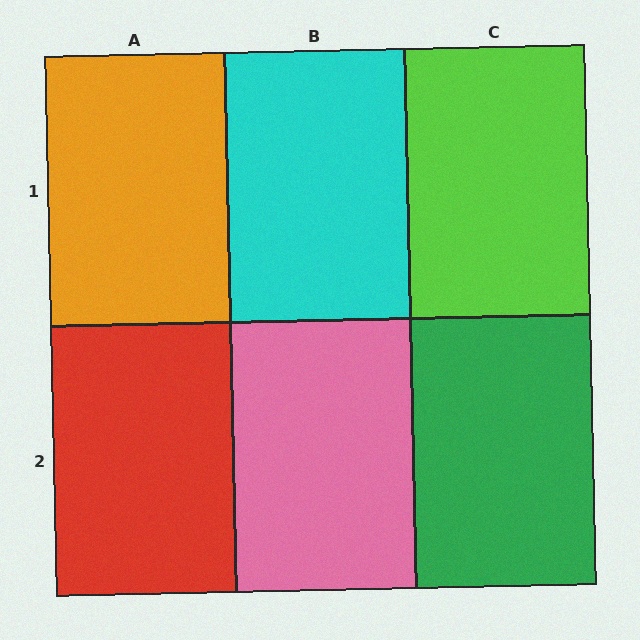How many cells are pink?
1 cell is pink.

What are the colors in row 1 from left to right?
Orange, cyan, lime.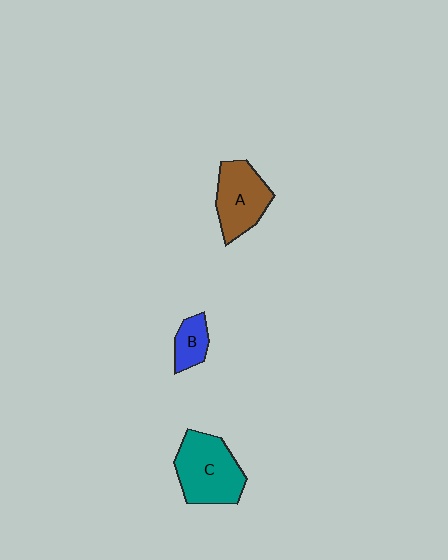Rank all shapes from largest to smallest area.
From largest to smallest: C (teal), A (brown), B (blue).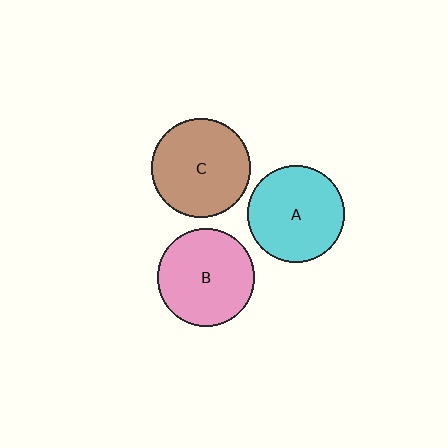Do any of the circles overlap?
No, none of the circles overlap.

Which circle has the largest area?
Circle C (brown).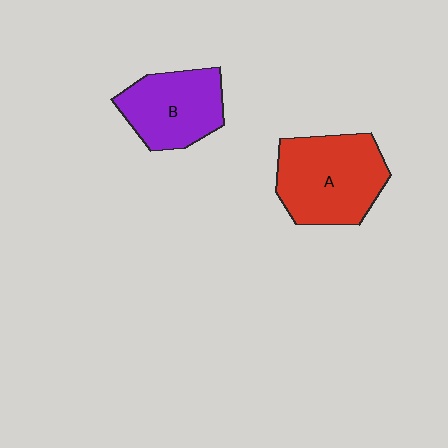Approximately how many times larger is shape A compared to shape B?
Approximately 1.3 times.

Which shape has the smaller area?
Shape B (purple).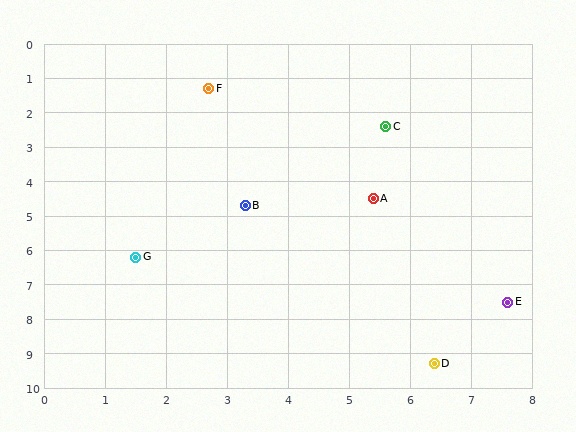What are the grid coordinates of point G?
Point G is at approximately (1.5, 6.2).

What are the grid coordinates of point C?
Point C is at approximately (5.6, 2.4).